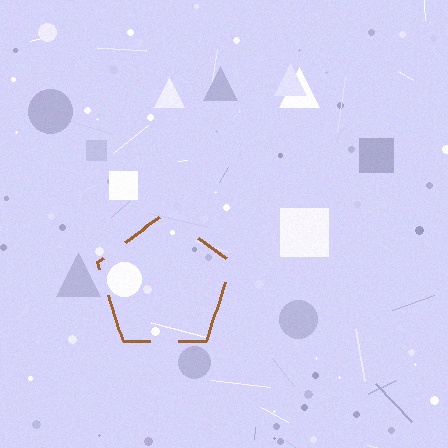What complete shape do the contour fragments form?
The contour fragments form a pentagon.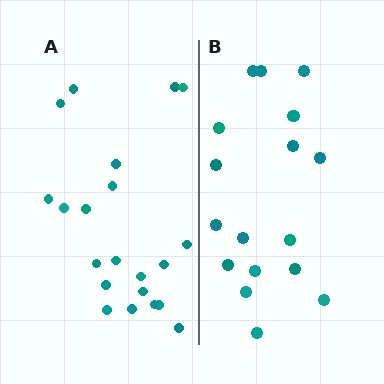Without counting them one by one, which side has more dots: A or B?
Region A (the left region) has more dots.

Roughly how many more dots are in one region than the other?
Region A has about 4 more dots than region B.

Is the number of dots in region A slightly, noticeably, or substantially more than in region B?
Region A has only slightly more — the two regions are fairly close. The ratio is roughly 1.2 to 1.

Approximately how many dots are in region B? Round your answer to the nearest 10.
About 20 dots. (The exact count is 17, which rounds to 20.)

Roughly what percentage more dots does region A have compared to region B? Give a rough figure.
About 25% more.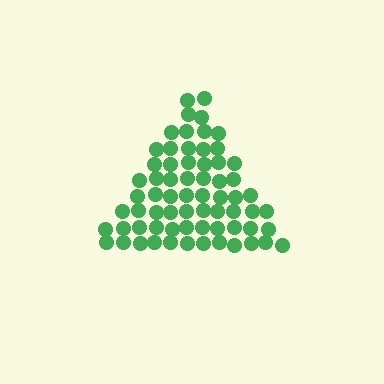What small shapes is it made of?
It is made of small circles.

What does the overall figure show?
The overall figure shows a triangle.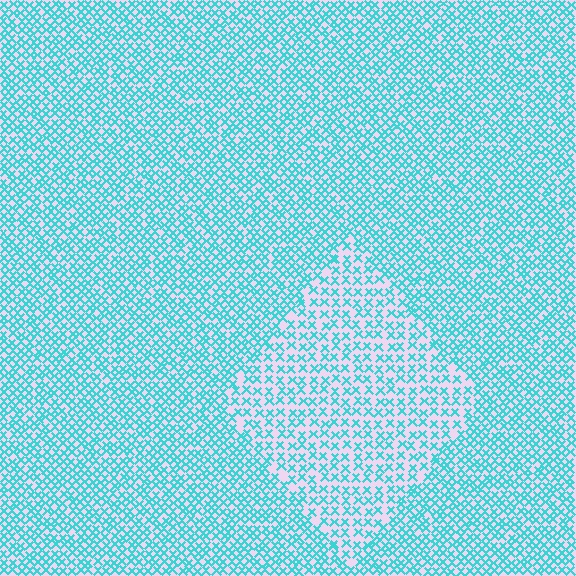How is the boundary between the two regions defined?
The boundary is defined by a change in element density (approximately 1.7x ratio). All elements are the same color, size, and shape.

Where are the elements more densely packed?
The elements are more densely packed outside the diamond boundary.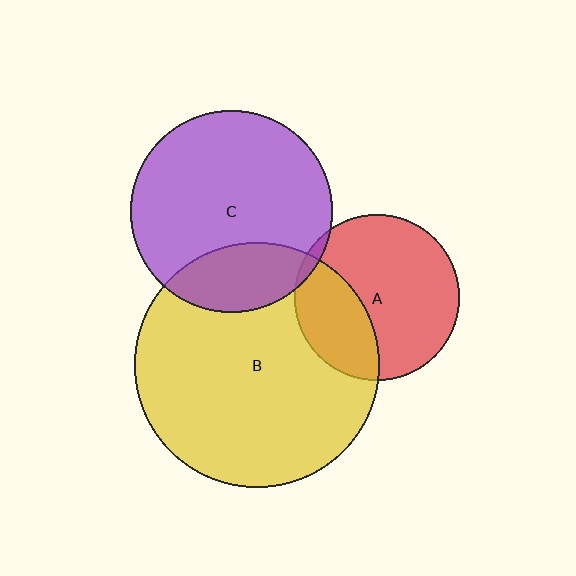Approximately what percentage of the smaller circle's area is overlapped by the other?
Approximately 25%.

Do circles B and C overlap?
Yes.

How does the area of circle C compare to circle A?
Approximately 1.5 times.